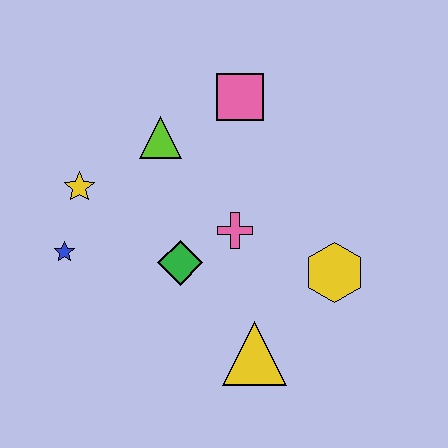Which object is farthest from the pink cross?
The blue star is farthest from the pink cross.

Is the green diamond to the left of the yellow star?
No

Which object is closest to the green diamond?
The pink cross is closest to the green diamond.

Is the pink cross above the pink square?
No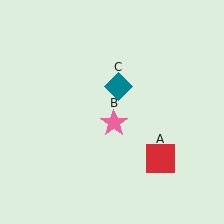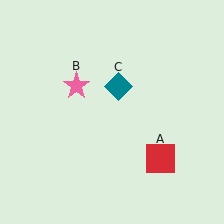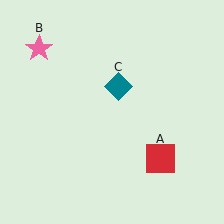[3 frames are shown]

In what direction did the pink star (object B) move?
The pink star (object B) moved up and to the left.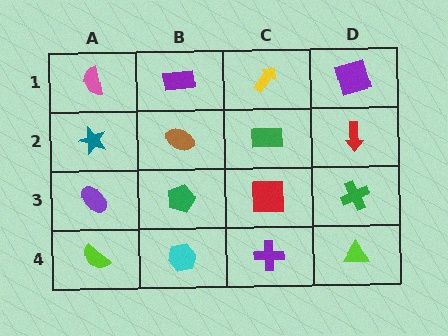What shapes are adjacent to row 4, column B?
A green pentagon (row 3, column B), a lime semicircle (row 4, column A), a purple cross (row 4, column C).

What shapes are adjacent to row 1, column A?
A teal star (row 2, column A), a purple rectangle (row 1, column B).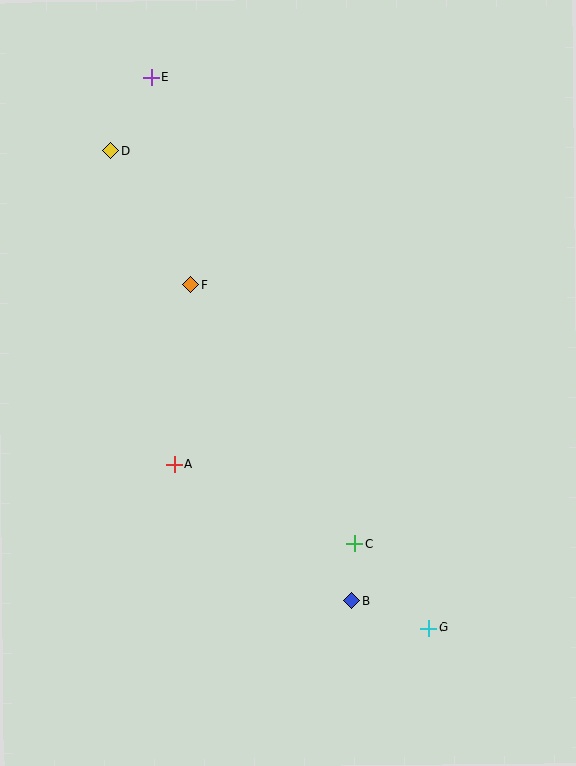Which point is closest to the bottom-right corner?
Point G is closest to the bottom-right corner.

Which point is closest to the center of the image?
Point F at (191, 285) is closest to the center.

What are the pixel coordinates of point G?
Point G is at (429, 628).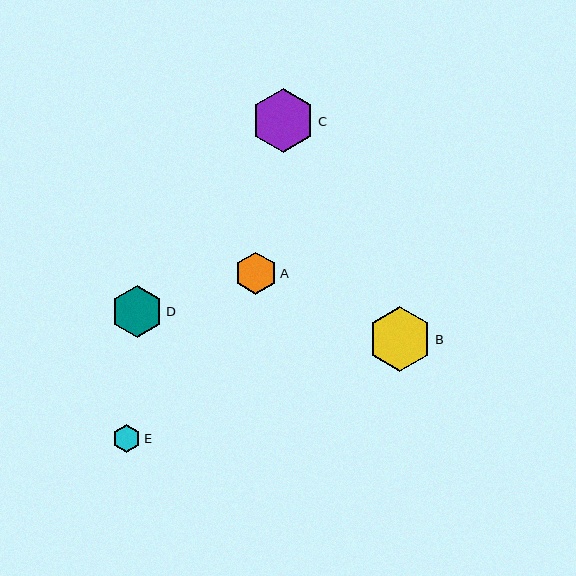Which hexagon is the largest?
Hexagon B is the largest with a size of approximately 64 pixels.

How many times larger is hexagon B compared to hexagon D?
Hexagon B is approximately 1.2 times the size of hexagon D.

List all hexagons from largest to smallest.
From largest to smallest: B, C, D, A, E.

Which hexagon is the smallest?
Hexagon E is the smallest with a size of approximately 28 pixels.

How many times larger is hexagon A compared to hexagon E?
Hexagon A is approximately 1.5 times the size of hexagon E.